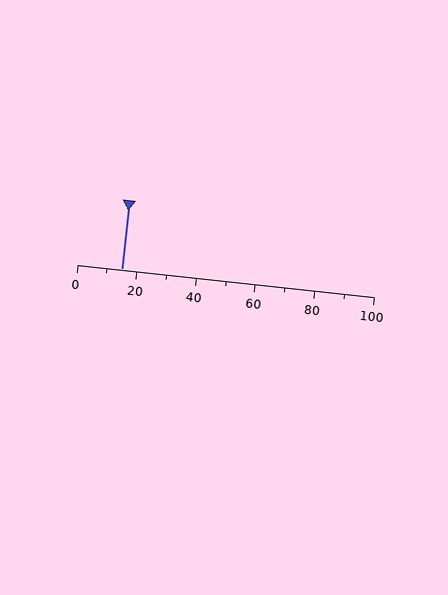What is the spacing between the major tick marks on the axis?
The major ticks are spaced 20 apart.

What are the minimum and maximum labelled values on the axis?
The axis runs from 0 to 100.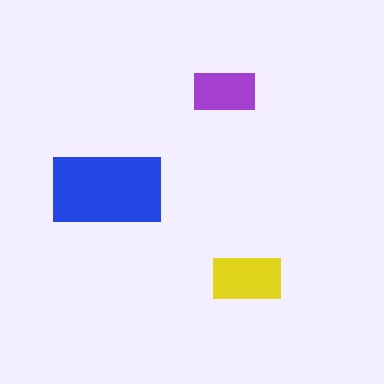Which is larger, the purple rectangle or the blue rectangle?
The blue one.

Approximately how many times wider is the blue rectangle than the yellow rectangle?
About 1.5 times wider.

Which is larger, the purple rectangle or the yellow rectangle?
The yellow one.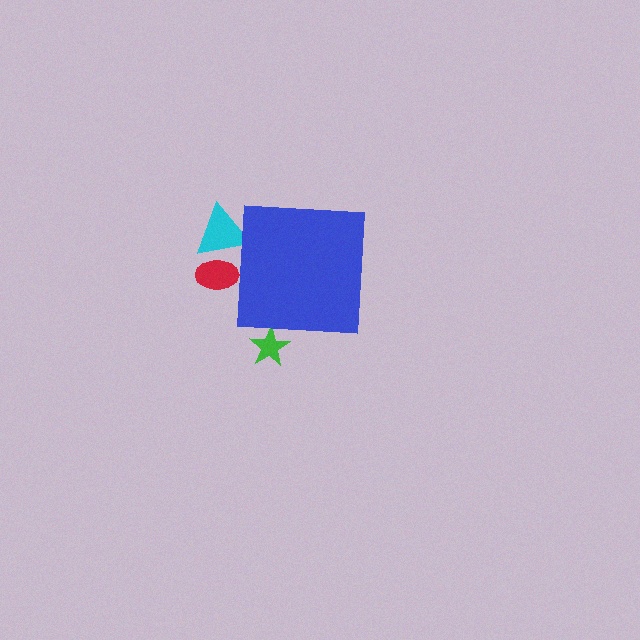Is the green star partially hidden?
Yes, the green star is partially hidden behind the blue square.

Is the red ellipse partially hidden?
Yes, the red ellipse is partially hidden behind the blue square.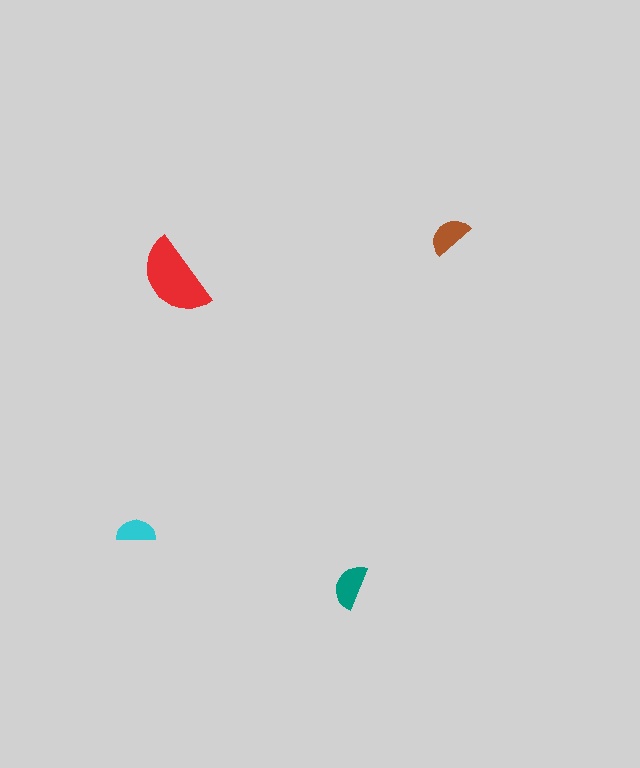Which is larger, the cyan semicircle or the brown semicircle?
The brown one.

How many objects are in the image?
There are 4 objects in the image.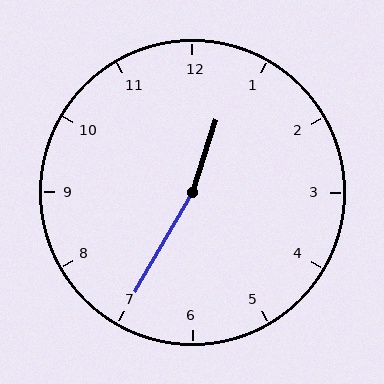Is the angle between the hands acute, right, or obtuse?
It is obtuse.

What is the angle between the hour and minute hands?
Approximately 168 degrees.